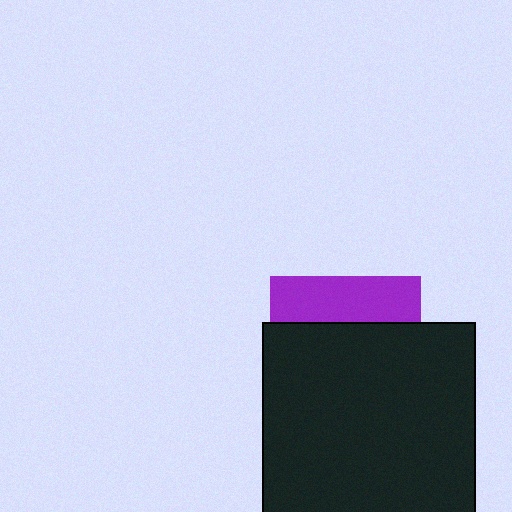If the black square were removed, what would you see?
You would see the complete purple square.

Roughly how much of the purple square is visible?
A small part of it is visible (roughly 30%).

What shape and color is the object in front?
The object in front is a black square.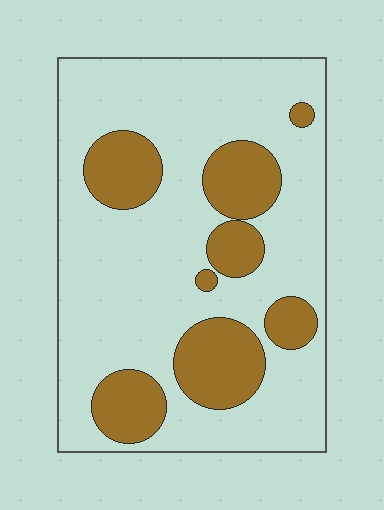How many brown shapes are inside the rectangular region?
8.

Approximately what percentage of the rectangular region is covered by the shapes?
Approximately 25%.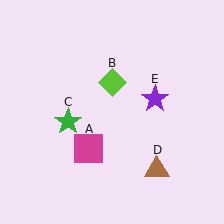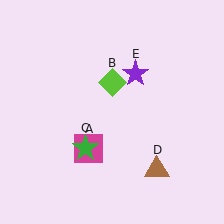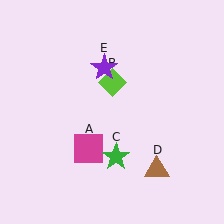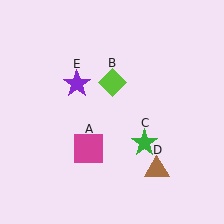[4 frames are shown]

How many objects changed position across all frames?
2 objects changed position: green star (object C), purple star (object E).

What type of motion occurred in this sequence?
The green star (object C), purple star (object E) rotated counterclockwise around the center of the scene.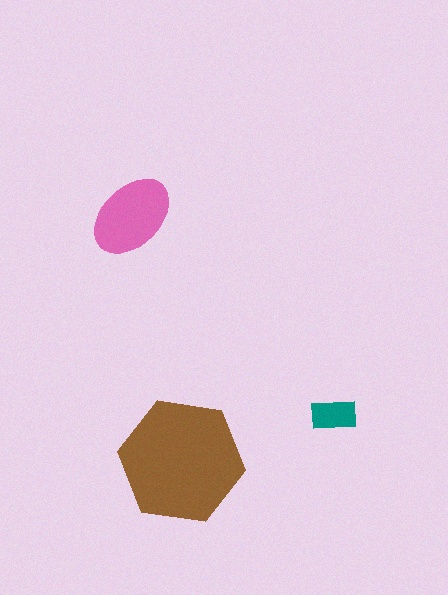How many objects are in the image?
There are 3 objects in the image.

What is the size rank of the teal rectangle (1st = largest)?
3rd.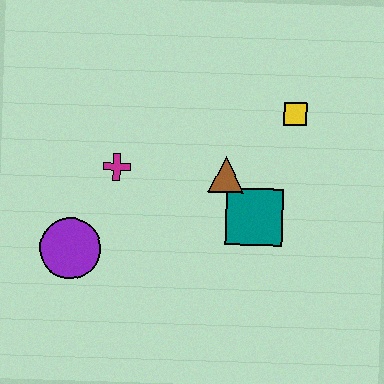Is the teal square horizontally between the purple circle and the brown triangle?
No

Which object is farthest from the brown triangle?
The purple circle is farthest from the brown triangle.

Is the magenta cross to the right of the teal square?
No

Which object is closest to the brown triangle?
The teal square is closest to the brown triangle.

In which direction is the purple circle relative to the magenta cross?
The purple circle is below the magenta cross.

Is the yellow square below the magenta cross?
No